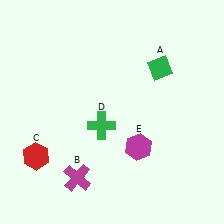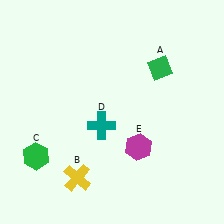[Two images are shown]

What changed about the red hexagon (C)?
In Image 1, C is red. In Image 2, it changed to green.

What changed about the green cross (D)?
In Image 1, D is green. In Image 2, it changed to teal.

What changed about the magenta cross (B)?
In Image 1, B is magenta. In Image 2, it changed to yellow.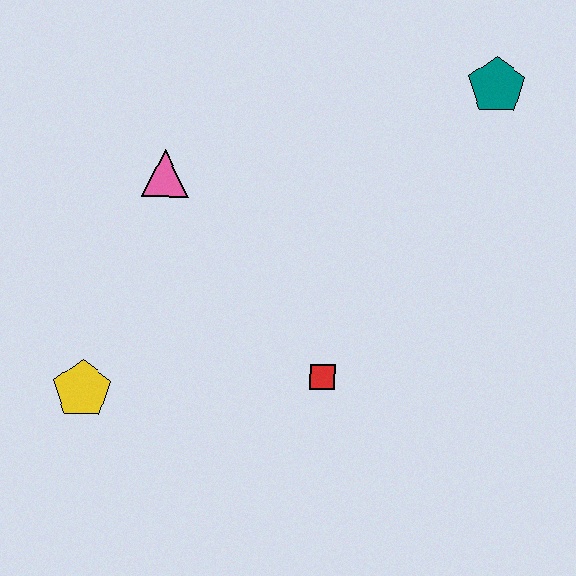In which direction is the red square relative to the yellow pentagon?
The red square is to the right of the yellow pentagon.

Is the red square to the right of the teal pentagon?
No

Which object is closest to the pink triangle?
The yellow pentagon is closest to the pink triangle.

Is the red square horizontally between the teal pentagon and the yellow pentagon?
Yes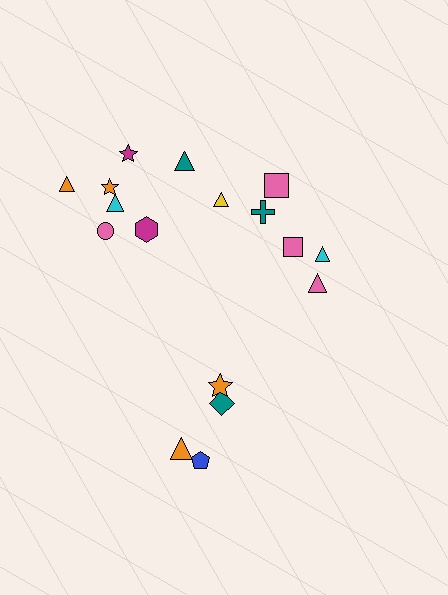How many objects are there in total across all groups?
There are 17 objects.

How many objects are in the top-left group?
There are 8 objects.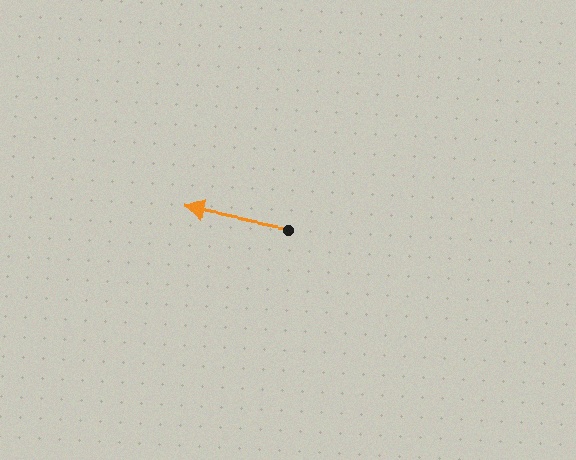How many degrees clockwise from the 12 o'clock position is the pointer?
Approximately 281 degrees.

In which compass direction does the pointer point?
West.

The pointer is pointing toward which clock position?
Roughly 9 o'clock.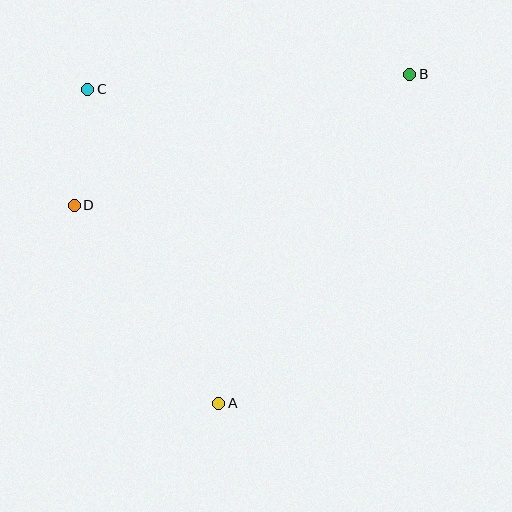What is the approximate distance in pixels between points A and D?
The distance between A and D is approximately 245 pixels.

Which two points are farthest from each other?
Points A and B are farthest from each other.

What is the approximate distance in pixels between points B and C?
The distance between B and C is approximately 323 pixels.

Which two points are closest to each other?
Points C and D are closest to each other.